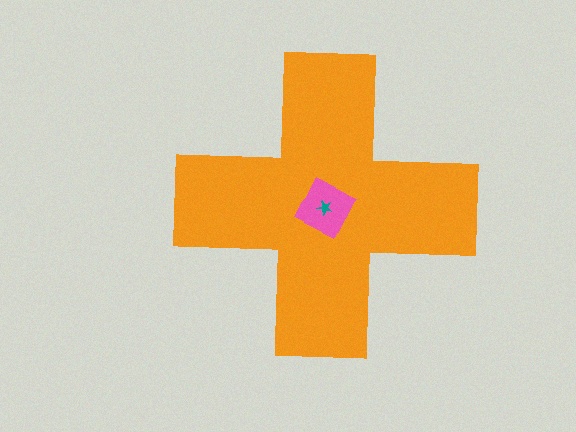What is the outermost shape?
The orange cross.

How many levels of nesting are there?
3.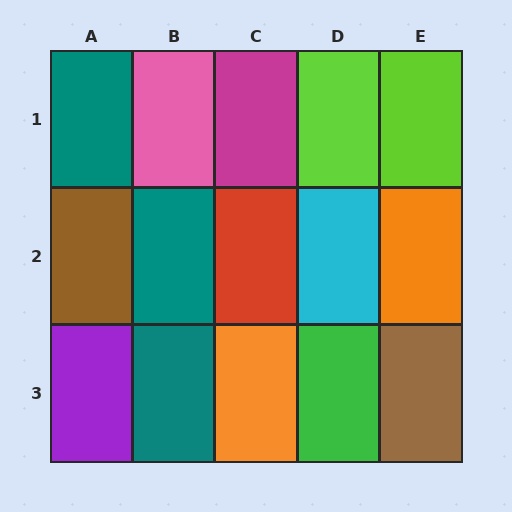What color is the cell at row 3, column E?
Brown.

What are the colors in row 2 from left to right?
Brown, teal, red, cyan, orange.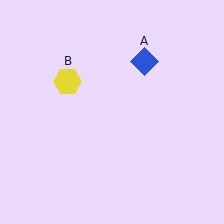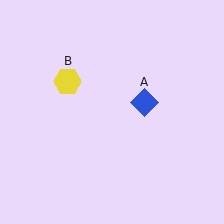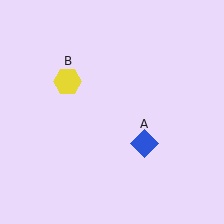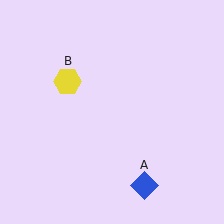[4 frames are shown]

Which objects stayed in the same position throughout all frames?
Yellow hexagon (object B) remained stationary.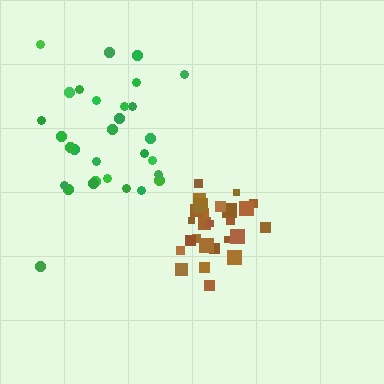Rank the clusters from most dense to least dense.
brown, green.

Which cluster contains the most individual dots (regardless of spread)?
Green (30).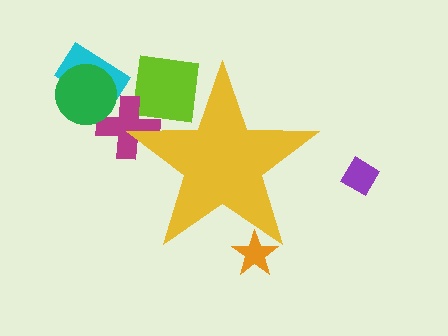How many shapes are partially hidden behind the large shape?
3 shapes are partially hidden.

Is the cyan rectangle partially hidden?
No, the cyan rectangle is fully visible.